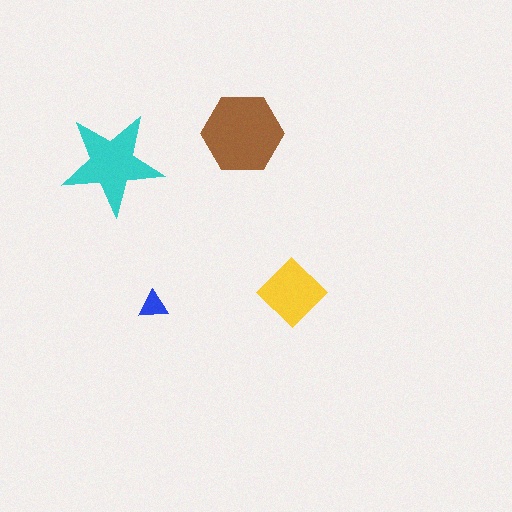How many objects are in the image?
There are 4 objects in the image.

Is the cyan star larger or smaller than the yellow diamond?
Larger.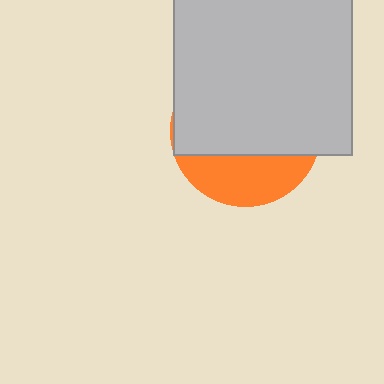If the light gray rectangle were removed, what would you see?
You would see the complete orange circle.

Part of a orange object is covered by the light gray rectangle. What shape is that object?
It is a circle.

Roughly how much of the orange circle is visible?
A small part of it is visible (roughly 30%).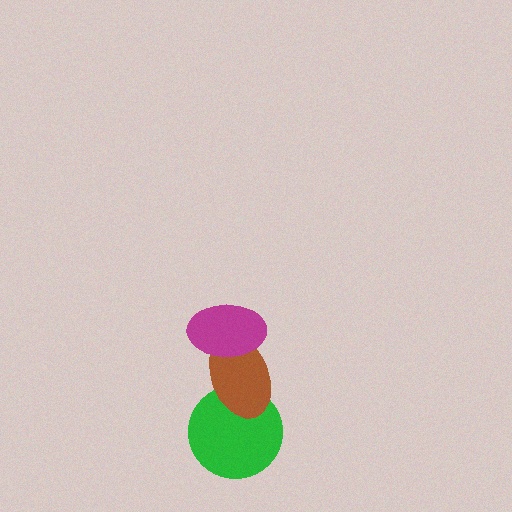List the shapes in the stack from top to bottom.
From top to bottom: the magenta ellipse, the brown ellipse, the green circle.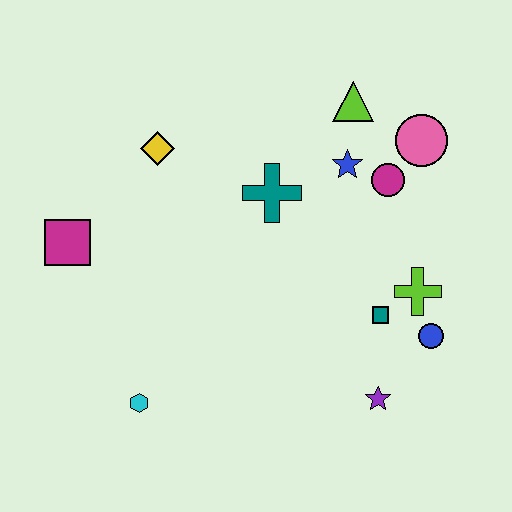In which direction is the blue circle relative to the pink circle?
The blue circle is below the pink circle.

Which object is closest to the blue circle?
The lime cross is closest to the blue circle.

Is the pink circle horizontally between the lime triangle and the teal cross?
No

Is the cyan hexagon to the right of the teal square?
No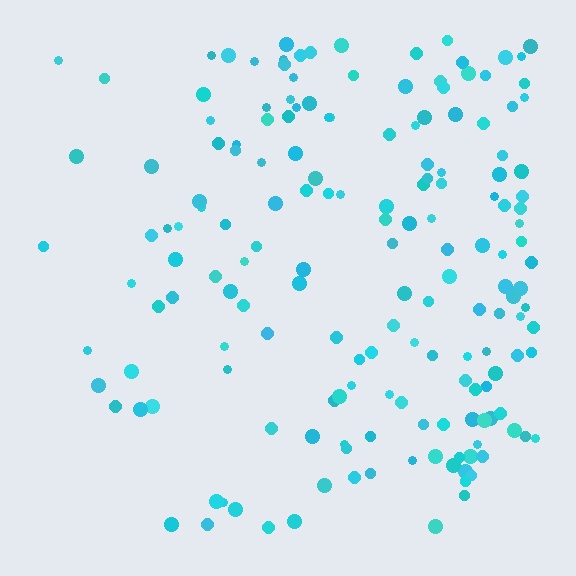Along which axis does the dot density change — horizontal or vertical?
Horizontal.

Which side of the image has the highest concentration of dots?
The right.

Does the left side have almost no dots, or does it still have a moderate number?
Still a moderate number, just noticeably fewer than the right.